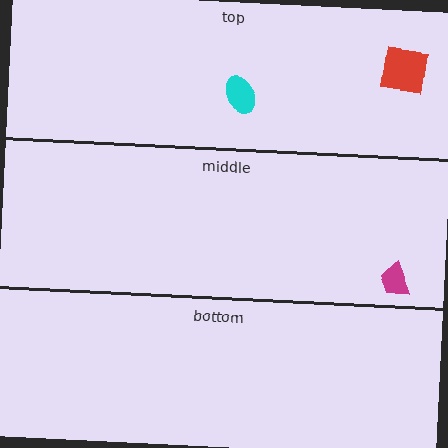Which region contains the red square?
The top region.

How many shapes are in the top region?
2.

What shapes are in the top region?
The cyan ellipse, the red square.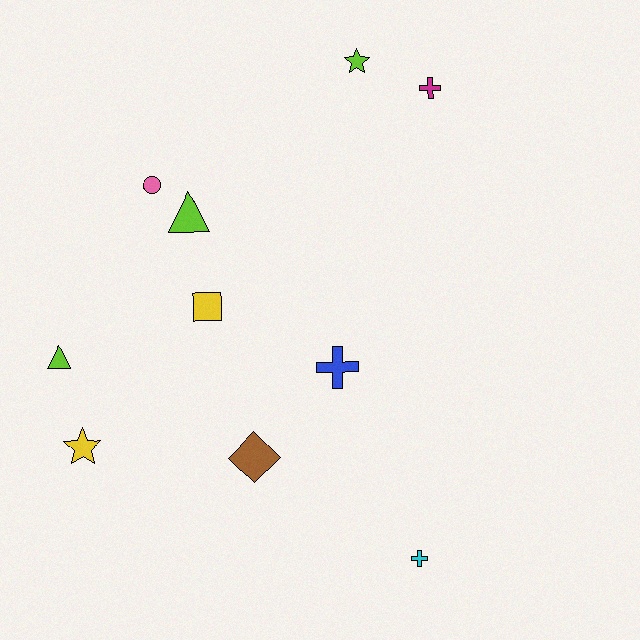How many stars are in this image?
There are 2 stars.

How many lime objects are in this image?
There are 3 lime objects.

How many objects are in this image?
There are 10 objects.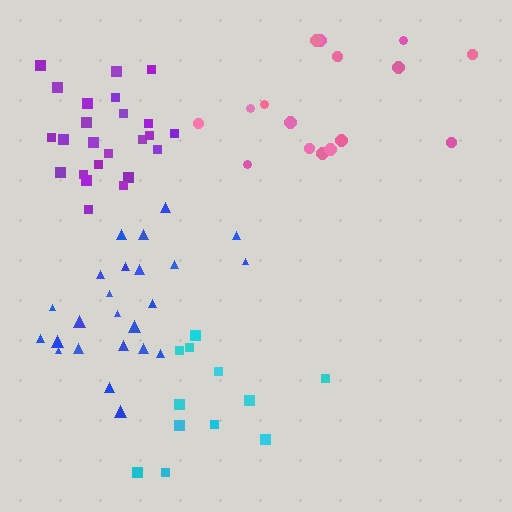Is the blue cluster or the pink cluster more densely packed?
Blue.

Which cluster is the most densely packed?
Purple.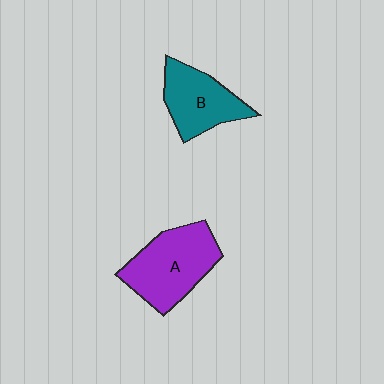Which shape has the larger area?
Shape A (purple).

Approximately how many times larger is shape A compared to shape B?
Approximately 1.3 times.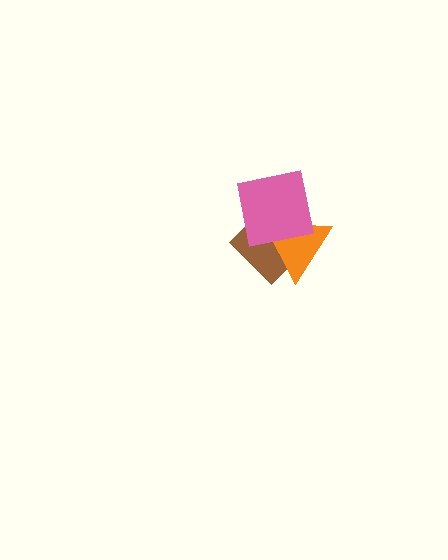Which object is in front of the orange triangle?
The pink square is in front of the orange triangle.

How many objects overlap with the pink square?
2 objects overlap with the pink square.